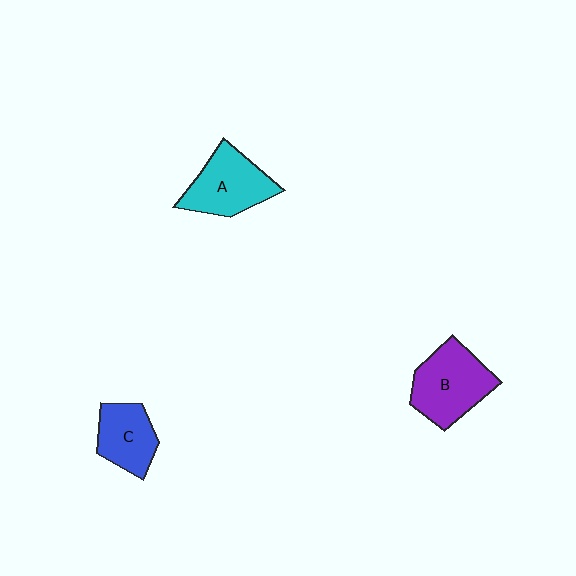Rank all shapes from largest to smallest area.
From largest to smallest: B (purple), A (cyan), C (blue).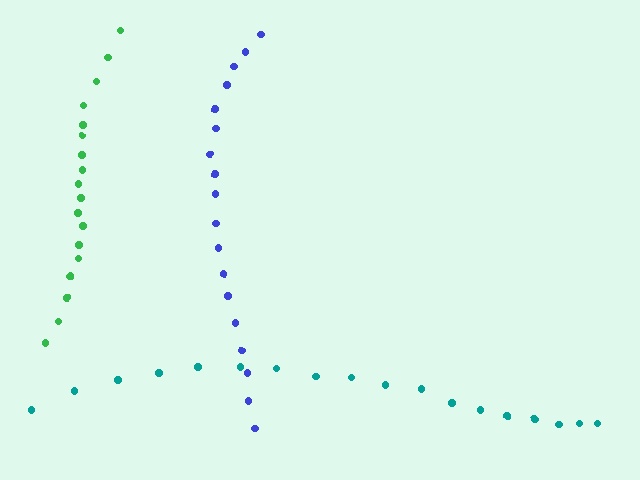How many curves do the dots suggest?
There are 3 distinct paths.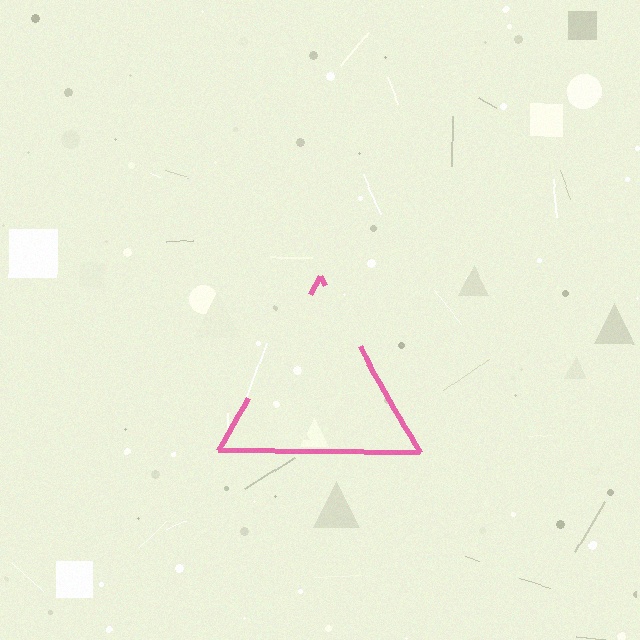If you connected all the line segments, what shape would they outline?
They would outline a triangle.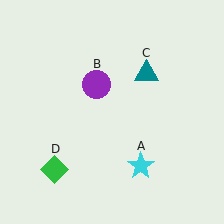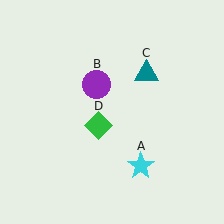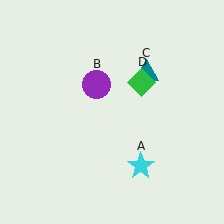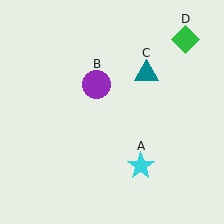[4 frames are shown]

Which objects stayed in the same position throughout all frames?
Cyan star (object A) and purple circle (object B) and teal triangle (object C) remained stationary.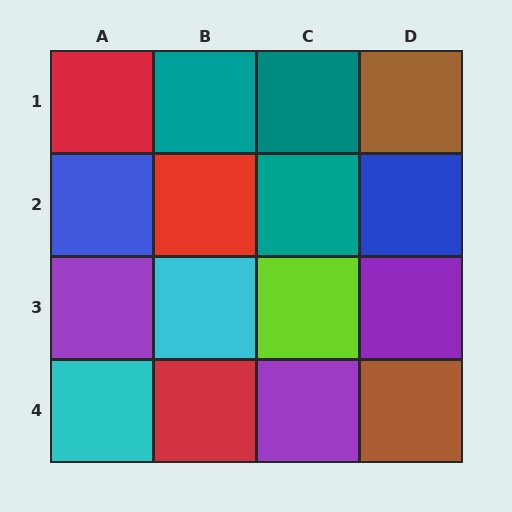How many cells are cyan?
2 cells are cyan.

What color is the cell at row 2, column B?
Red.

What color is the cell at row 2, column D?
Blue.